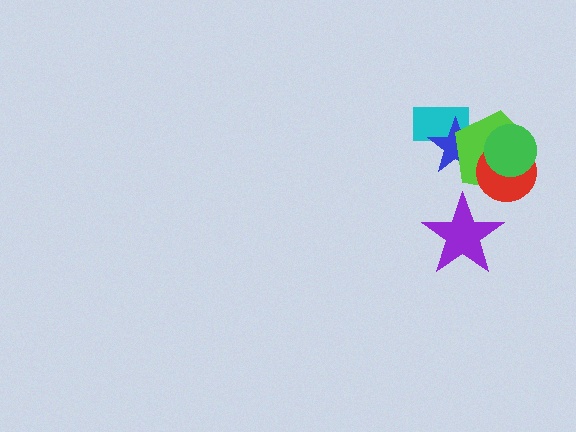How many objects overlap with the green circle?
2 objects overlap with the green circle.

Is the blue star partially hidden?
Yes, it is partially covered by another shape.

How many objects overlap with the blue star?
2 objects overlap with the blue star.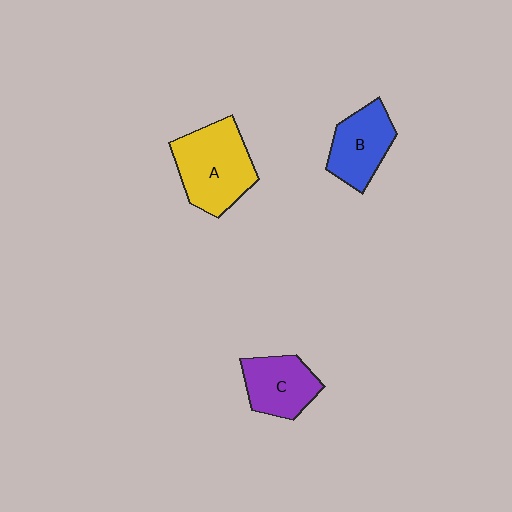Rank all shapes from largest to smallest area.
From largest to smallest: A (yellow), B (blue), C (purple).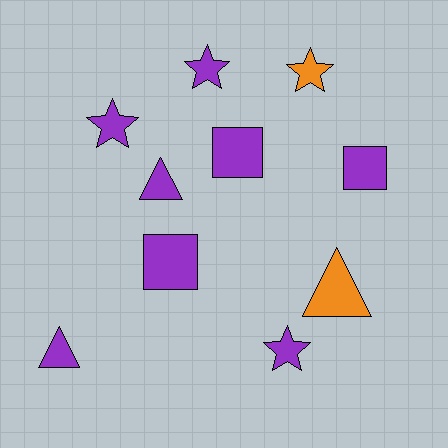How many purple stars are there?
There are 3 purple stars.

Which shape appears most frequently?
Star, with 4 objects.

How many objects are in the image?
There are 10 objects.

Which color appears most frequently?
Purple, with 8 objects.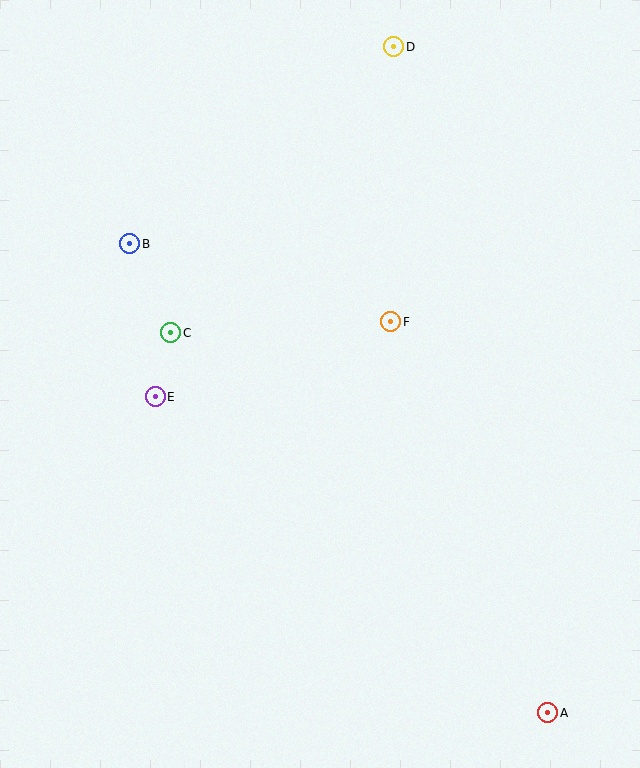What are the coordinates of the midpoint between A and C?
The midpoint between A and C is at (359, 523).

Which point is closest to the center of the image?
Point F at (391, 322) is closest to the center.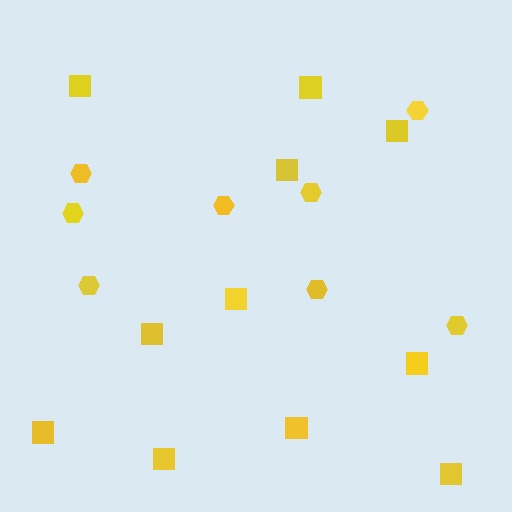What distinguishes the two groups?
There are 2 groups: one group of hexagons (8) and one group of squares (11).